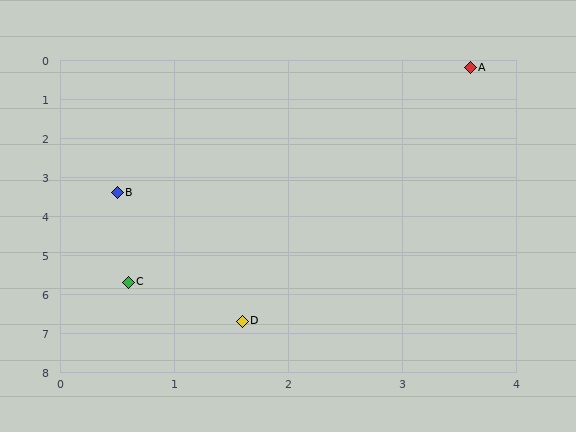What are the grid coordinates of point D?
Point D is at approximately (1.6, 6.7).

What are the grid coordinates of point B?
Point B is at approximately (0.5, 3.4).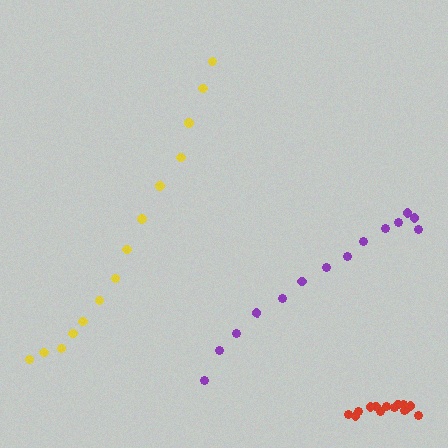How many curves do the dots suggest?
There are 3 distinct paths.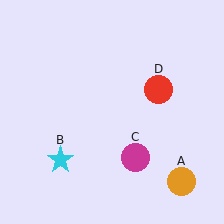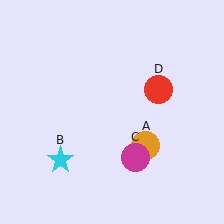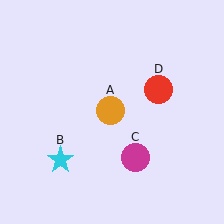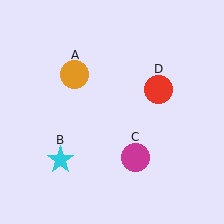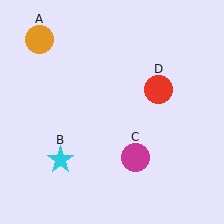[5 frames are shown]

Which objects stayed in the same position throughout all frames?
Cyan star (object B) and magenta circle (object C) and red circle (object D) remained stationary.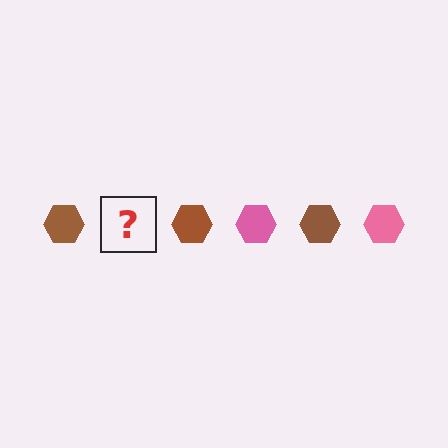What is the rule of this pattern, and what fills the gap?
The rule is that the pattern cycles through brown, pink hexagons. The gap should be filled with a pink hexagon.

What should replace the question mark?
The question mark should be replaced with a pink hexagon.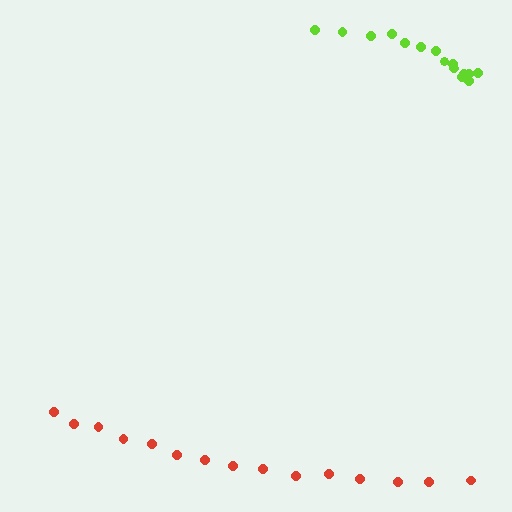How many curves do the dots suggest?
There are 2 distinct paths.